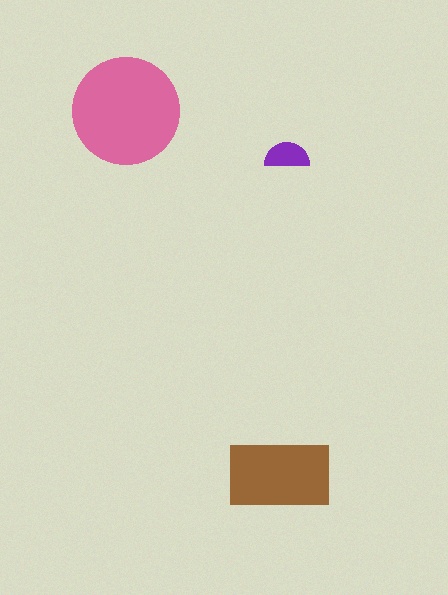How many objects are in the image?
There are 3 objects in the image.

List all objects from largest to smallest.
The pink circle, the brown rectangle, the purple semicircle.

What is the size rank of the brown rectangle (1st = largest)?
2nd.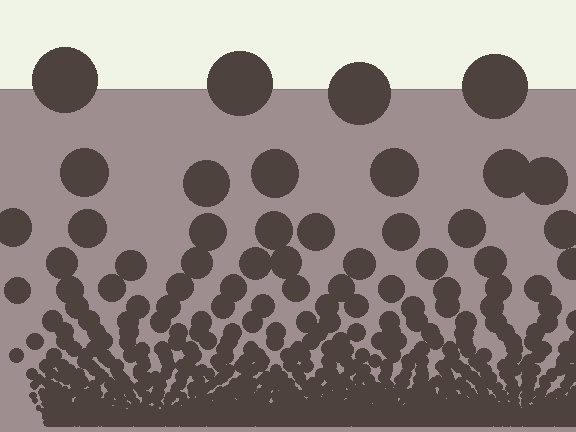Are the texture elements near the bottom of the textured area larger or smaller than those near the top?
Smaller. The gradient is inverted — elements near the bottom are smaller and denser.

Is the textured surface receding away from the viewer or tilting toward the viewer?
The surface appears to tilt toward the viewer. Texture elements get larger and sparser toward the top.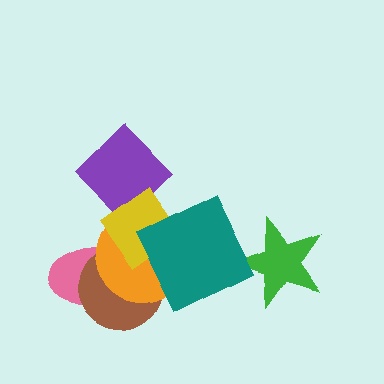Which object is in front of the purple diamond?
The yellow diamond is in front of the purple diamond.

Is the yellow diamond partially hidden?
Yes, it is partially covered by another shape.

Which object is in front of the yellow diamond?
The teal square is in front of the yellow diamond.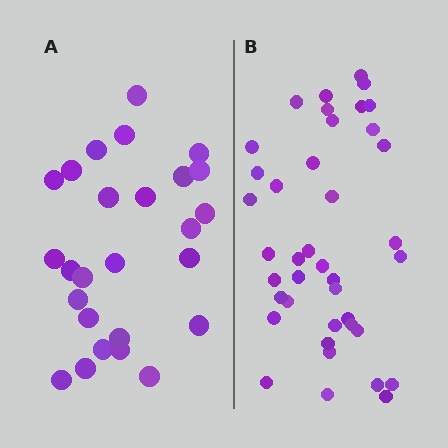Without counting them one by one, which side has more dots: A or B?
Region B (the right region) has more dots.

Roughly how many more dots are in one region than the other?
Region B has approximately 15 more dots than region A.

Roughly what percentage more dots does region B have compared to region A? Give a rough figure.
About 55% more.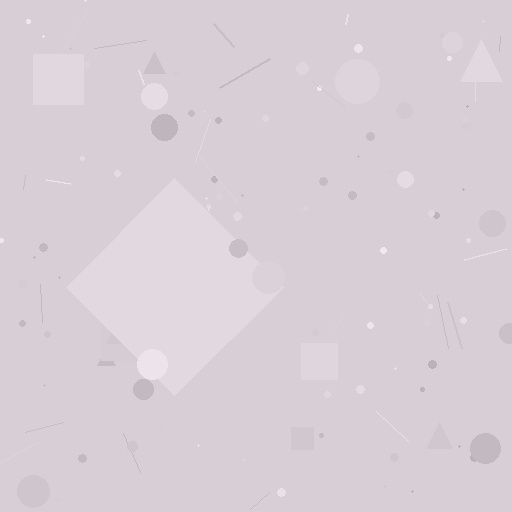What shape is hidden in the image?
A diamond is hidden in the image.